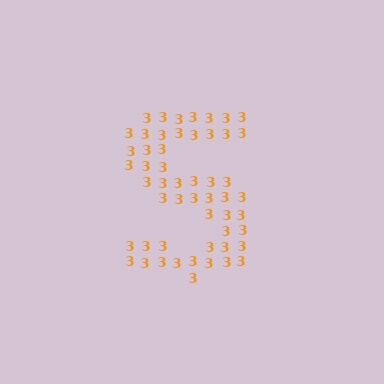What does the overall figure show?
The overall figure shows the letter S.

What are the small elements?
The small elements are digit 3's.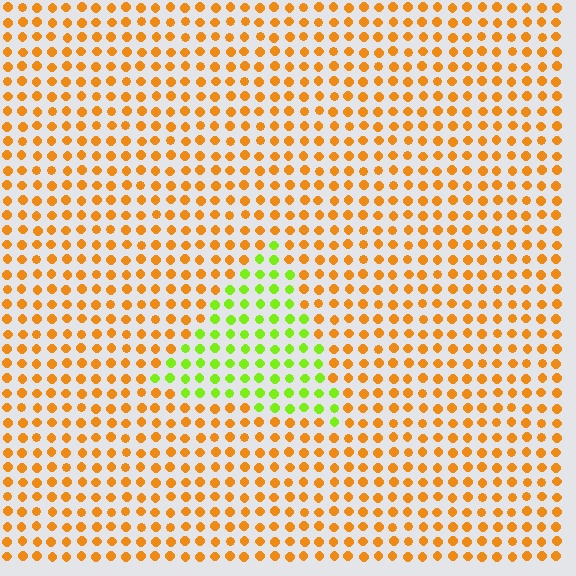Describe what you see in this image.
The image is filled with small orange elements in a uniform arrangement. A triangle-shaped region is visible where the elements are tinted to a slightly different hue, forming a subtle color boundary.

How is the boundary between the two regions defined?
The boundary is defined purely by a slight shift in hue (about 60 degrees). Spacing, size, and orientation are identical on both sides.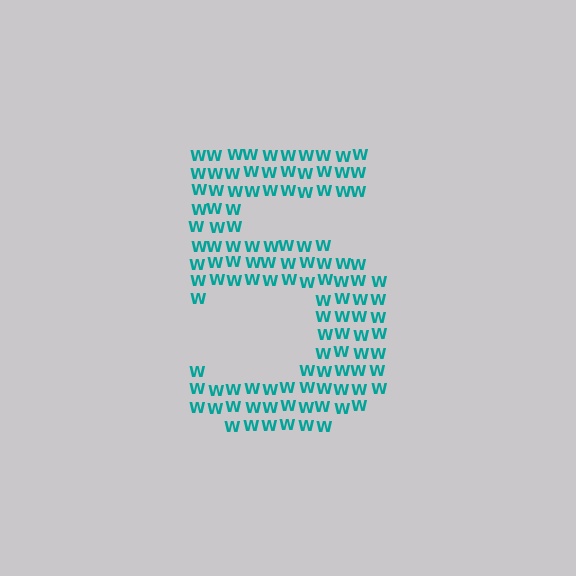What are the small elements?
The small elements are letter W's.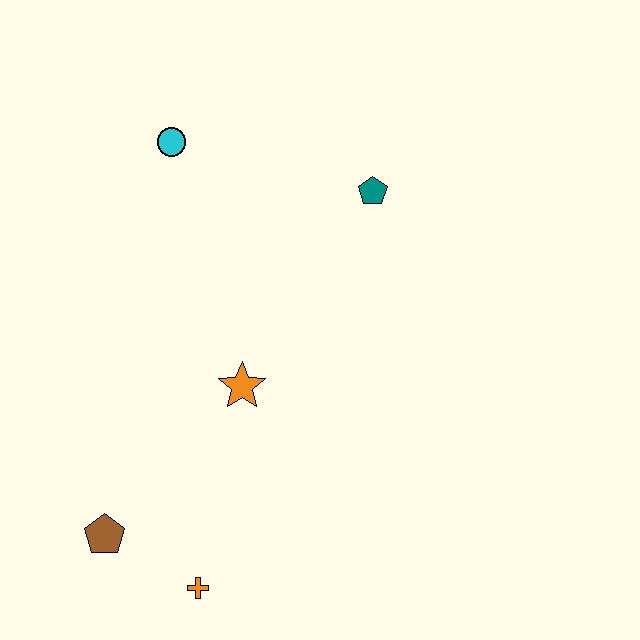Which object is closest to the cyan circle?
The teal pentagon is closest to the cyan circle.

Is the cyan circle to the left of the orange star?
Yes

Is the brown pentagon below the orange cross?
No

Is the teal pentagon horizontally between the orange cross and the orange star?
No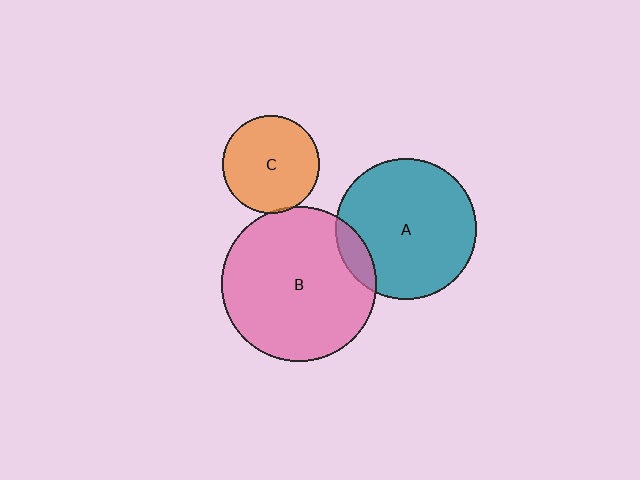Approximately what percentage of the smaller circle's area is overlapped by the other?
Approximately 5%.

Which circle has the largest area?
Circle B (pink).